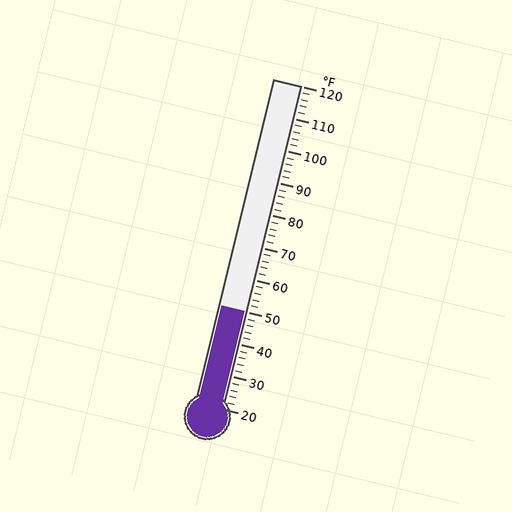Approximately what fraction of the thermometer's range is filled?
The thermometer is filled to approximately 30% of its range.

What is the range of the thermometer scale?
The thermometer scale ranges from 20°F to 120°F.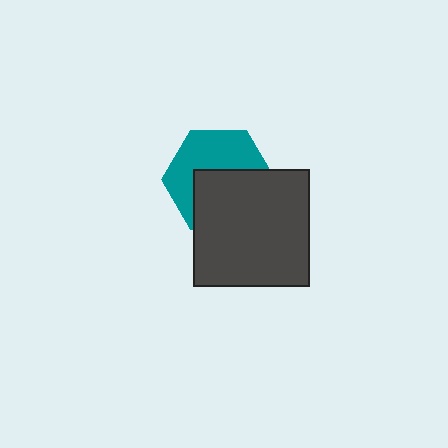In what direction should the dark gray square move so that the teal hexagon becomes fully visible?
The dark gray square should move down. That is the shortest direction to clear the overlap and leave the teal hexagon fully visible.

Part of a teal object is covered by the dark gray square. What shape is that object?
It is a hexagon.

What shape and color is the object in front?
The object in front is a dark gray square.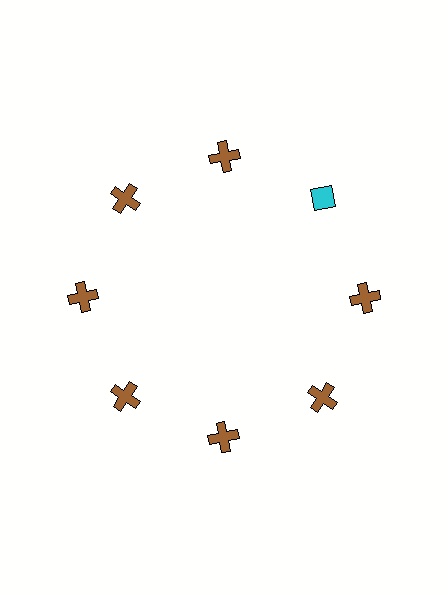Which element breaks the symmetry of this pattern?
The cyan diamond at roughly the 2 o'clock position breaks the symmetry. All other shapes are brown crosses.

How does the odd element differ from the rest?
It differs in both color (cyan instead of brown) and shape (diamond instead of cross).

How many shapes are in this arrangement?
There are 8 shapes arranged in a ring pattern.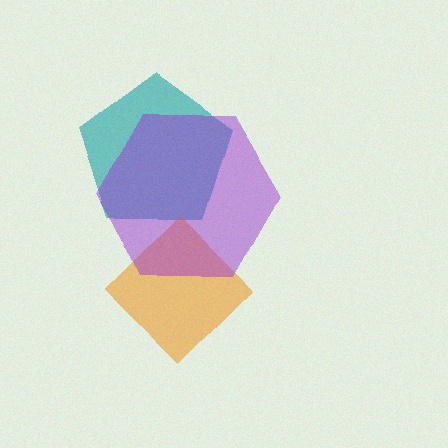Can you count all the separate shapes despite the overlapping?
Yes, there are 3 separate shapes.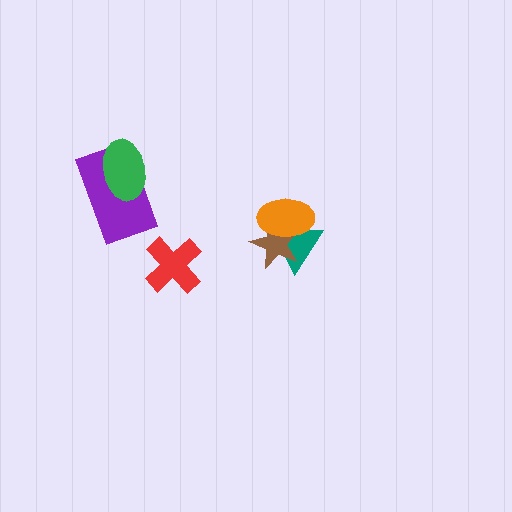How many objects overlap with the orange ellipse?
2 objects overlap with the orange ellipse.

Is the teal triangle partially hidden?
Yes, it is partially covered by another shape.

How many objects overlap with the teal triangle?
2 objects overlap with the teal triangle.